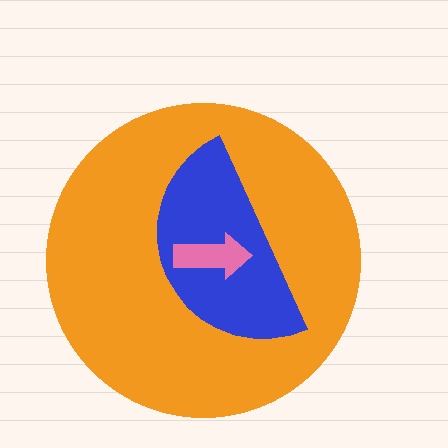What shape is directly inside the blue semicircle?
The pink arrow.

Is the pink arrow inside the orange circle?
Yes.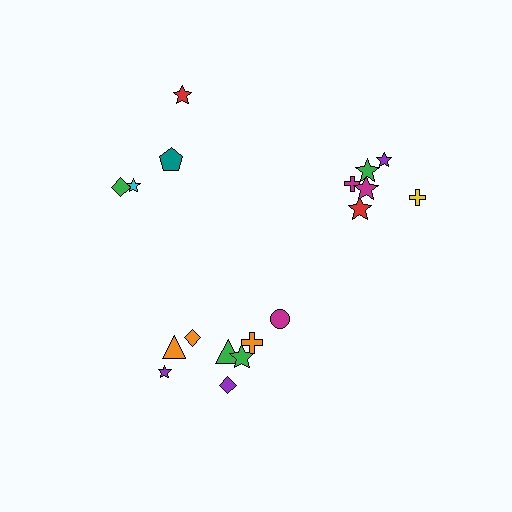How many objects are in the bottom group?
There are 8 objects.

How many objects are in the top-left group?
There are 4 objects.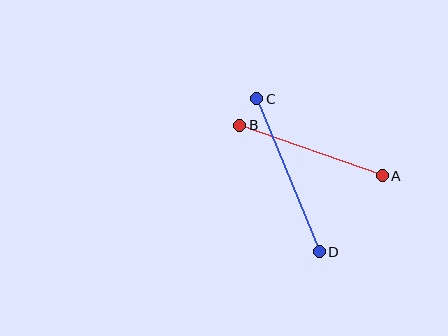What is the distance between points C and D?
The distance is approximately 165 pixels.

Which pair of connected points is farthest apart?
Points C and D are farthest apart.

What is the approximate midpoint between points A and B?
The midpoint is at approximately (311, 151) pixels.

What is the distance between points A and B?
The distance is approximately 151 pixels.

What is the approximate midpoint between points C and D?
The midpoint is at approximately (288, 175) pixels.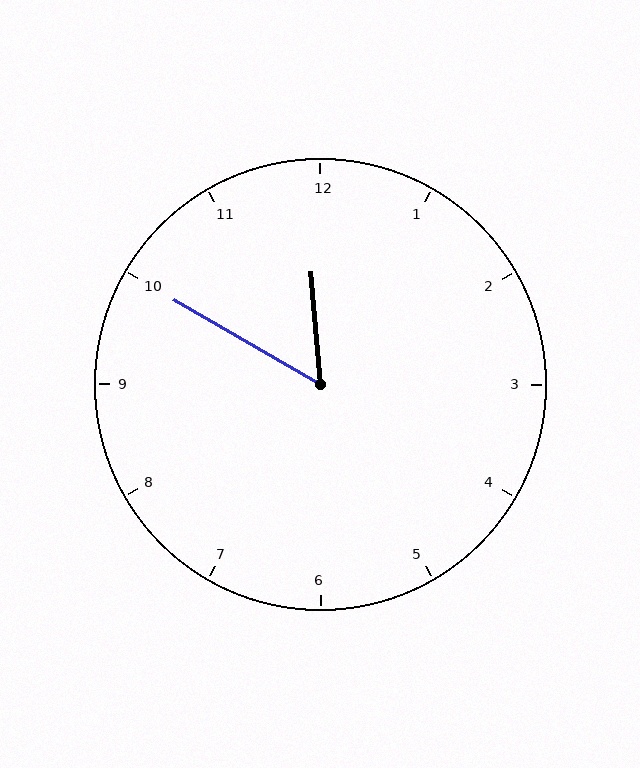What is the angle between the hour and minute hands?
Approximately 55 degrees.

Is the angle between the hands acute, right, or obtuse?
It is acute.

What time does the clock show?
11:50.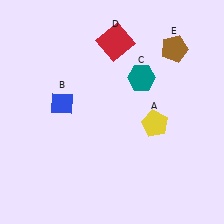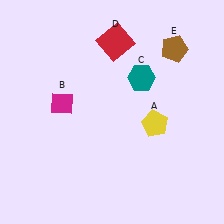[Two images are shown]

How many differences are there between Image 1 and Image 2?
There is 1 difference between the two images.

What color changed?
The diamond (B) changed from blue in Image 1 to magenta in Image 2.